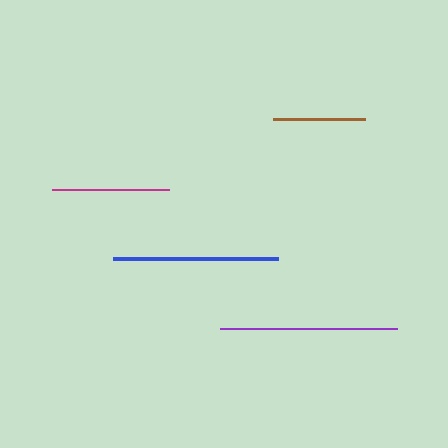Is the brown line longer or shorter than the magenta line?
The magenta line is longer than the brown line.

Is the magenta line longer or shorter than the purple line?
The purple line is longer than the magenta line.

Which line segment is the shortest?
The brown line is the shortest at approximately 92 pixels.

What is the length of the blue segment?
The blue segment is approximately 165 pixels long.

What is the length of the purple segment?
The purple segment is approximately 178 pixels long.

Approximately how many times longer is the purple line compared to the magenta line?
The purple line is approximately 1.5 times the length of the magenta line.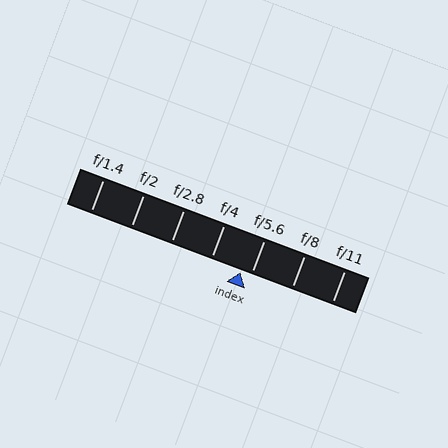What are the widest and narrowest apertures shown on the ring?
The widest aperture shown is f/1.4 and the narrowest is f/11.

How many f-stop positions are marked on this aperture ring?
There are 7 f-stop positions marked.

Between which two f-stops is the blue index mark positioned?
The index mark is between f/4 and f/5.6.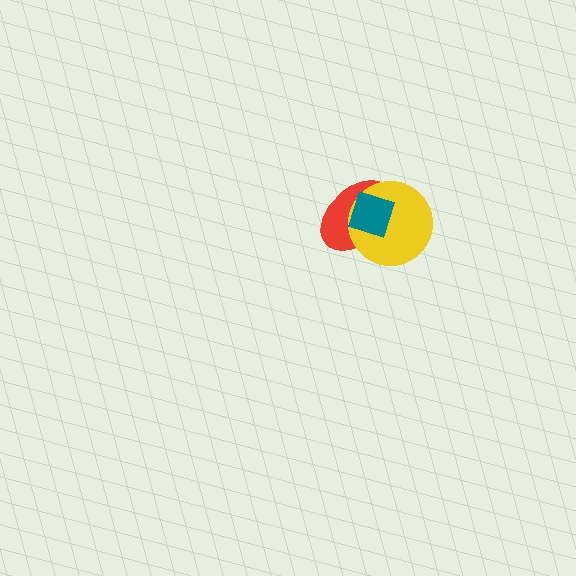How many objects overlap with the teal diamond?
2 objects overlap with the teal diamond.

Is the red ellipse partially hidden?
Yes, it is partially covered by another shape.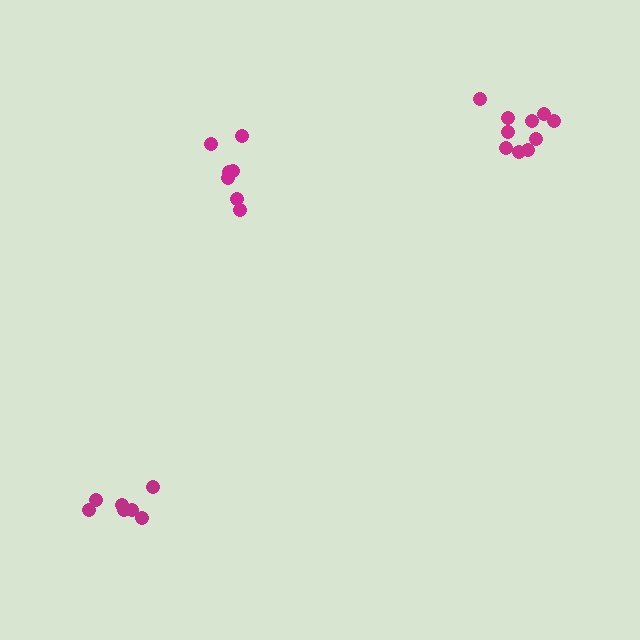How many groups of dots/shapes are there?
There are 3 groups.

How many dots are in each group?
Group 1: 7 dots, Group 2: 7 dots, Group 3: 10 dots (24 total).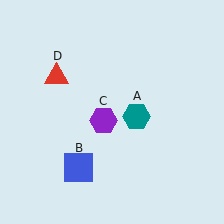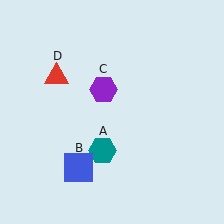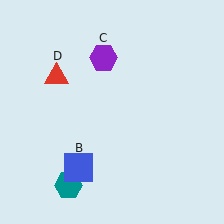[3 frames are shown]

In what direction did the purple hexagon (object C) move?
The purple hexagon (object C) moved up.